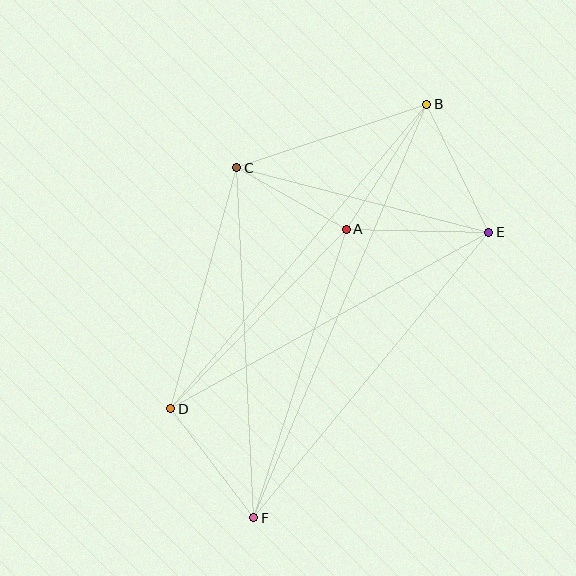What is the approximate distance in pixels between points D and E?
The distance between D and E is approximately 363 pixels.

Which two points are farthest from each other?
Points B and F are farthest from each other.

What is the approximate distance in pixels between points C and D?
The distance between C and D is approximately 250 pixels.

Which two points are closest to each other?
Points A and C are closest to each other.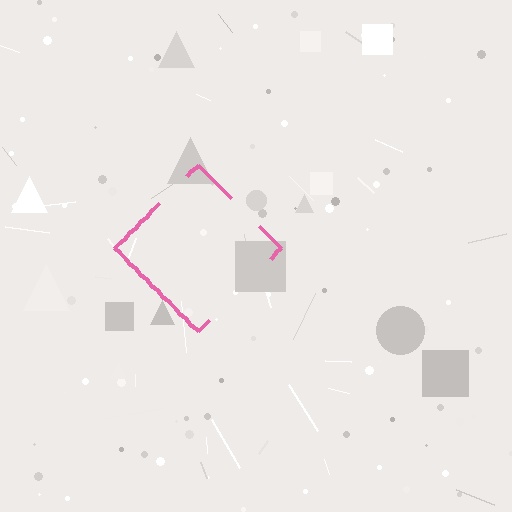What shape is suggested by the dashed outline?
The dashed outline suggests a diamond.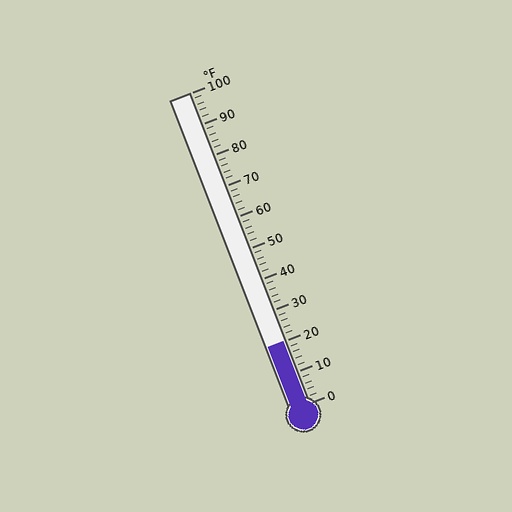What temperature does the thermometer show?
The thermometer shows approximately 20°F.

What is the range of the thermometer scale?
The thermometer scale ranges from 0°F to 100°F.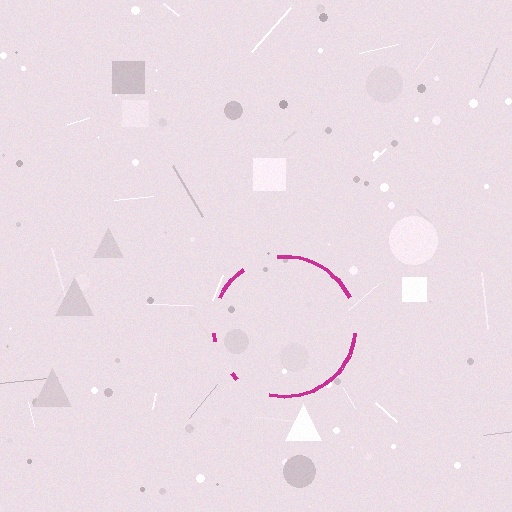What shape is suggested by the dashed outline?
The dashed outline suggests a circle.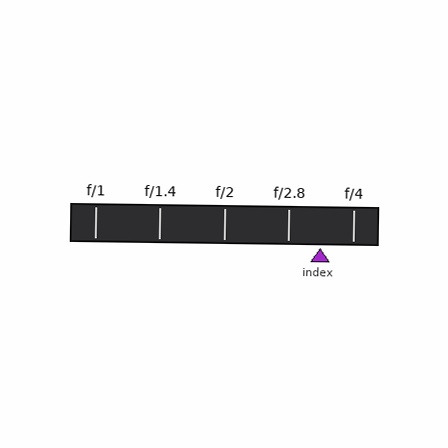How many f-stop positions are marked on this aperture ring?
There are 5 f-stop positions marked.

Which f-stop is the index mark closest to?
The index mark is closest to f/2.8.